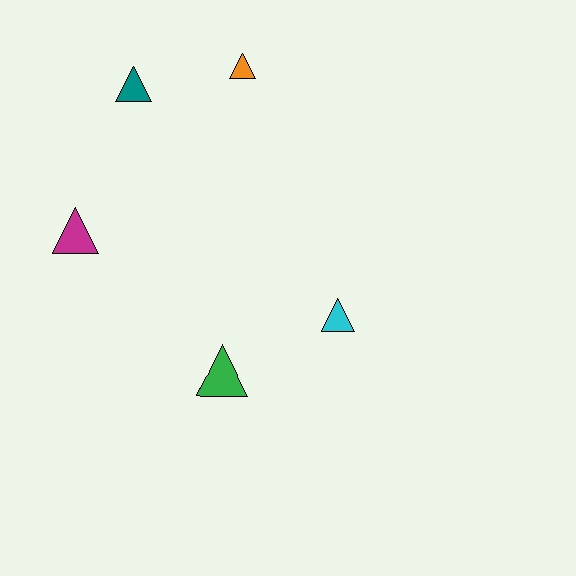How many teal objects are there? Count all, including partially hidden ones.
There is 1 teal object.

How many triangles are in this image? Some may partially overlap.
There are 5 triangles.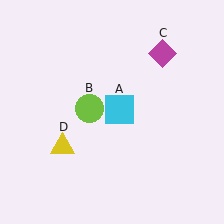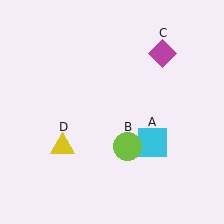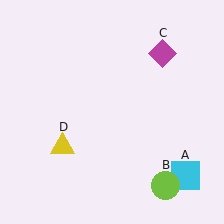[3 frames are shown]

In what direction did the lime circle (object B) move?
The lime circle (object B) moved down and to the right.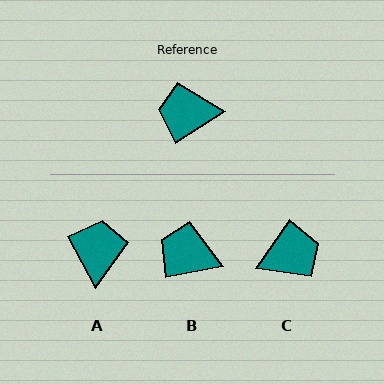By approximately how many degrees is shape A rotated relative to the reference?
Approximately 94 degrees clockwise.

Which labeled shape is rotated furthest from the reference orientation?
C, about 157 degrees away.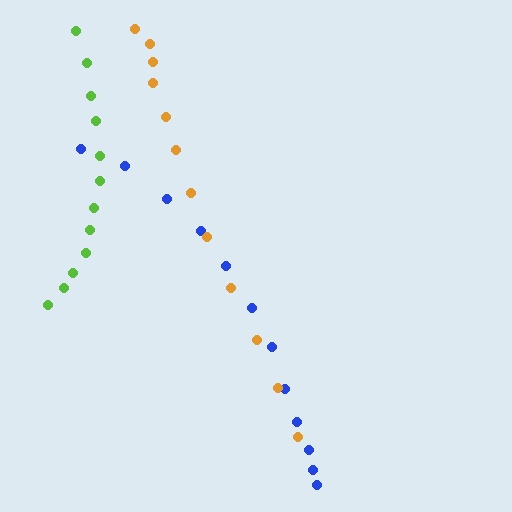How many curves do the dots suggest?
There are 3 distinct paths.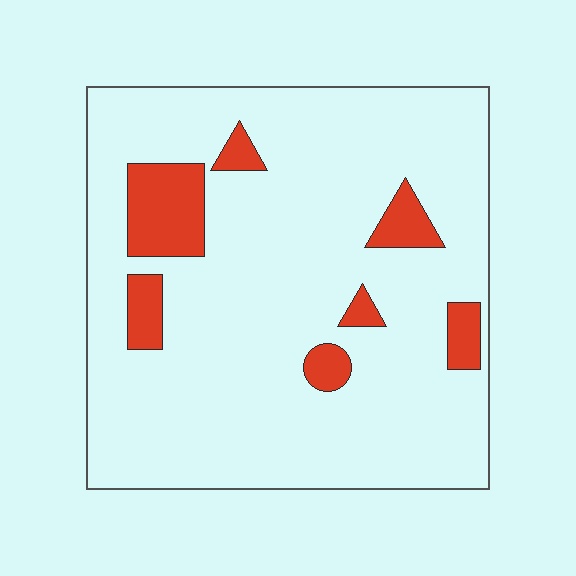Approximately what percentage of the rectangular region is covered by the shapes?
Approximately 10%.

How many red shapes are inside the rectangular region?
7.